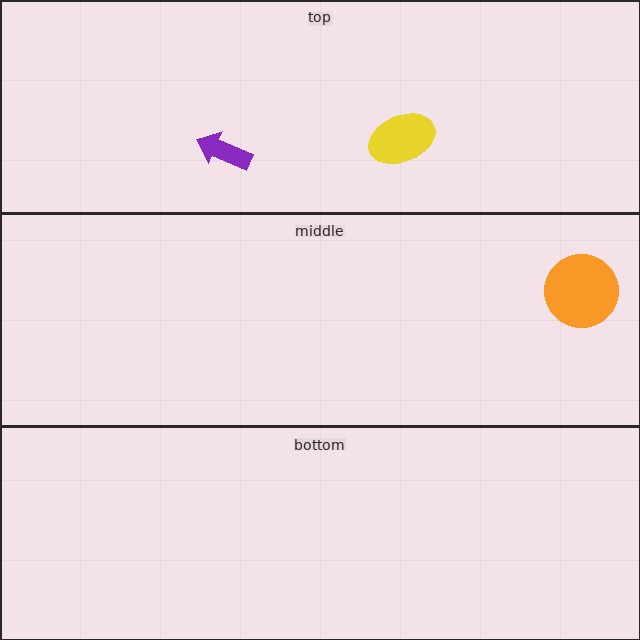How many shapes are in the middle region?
1.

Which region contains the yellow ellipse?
The top region.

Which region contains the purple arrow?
The top region.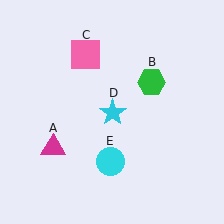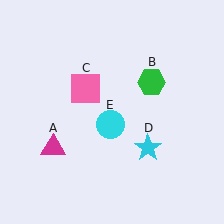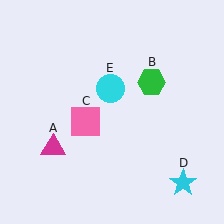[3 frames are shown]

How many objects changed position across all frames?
3 objects changed position: pink square (object C), cyan star (object D), cyan circle (object E).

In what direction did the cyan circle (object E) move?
The cyan circle (object E) moved up.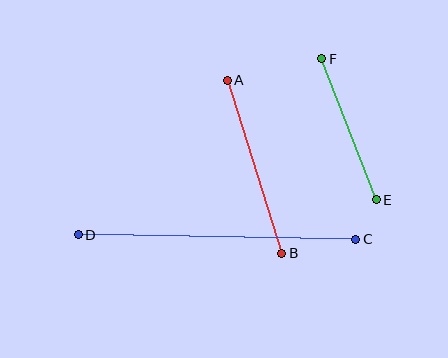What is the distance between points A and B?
The distance is approximately 181 pixels.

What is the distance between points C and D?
The distance is approximately 277 pixels.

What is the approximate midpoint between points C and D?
The midpoint is at approximately (217, 237) pixels.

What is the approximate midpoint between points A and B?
The midpoint is at approximately (255, 167) pixels.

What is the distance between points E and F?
The distance is approximately 151 pixels.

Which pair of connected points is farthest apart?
Points C and D are farthest apart.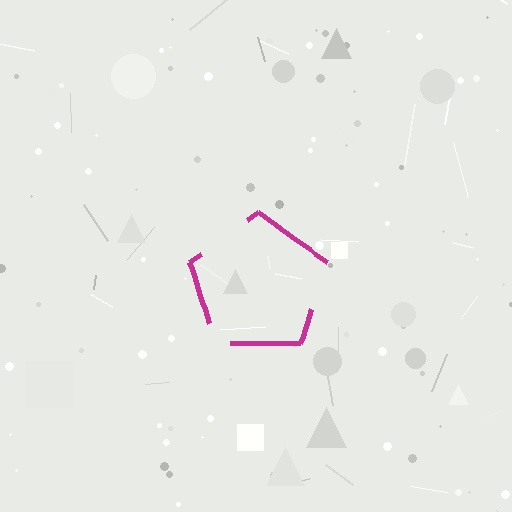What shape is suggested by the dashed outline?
The dashed outline suggests a pentagon.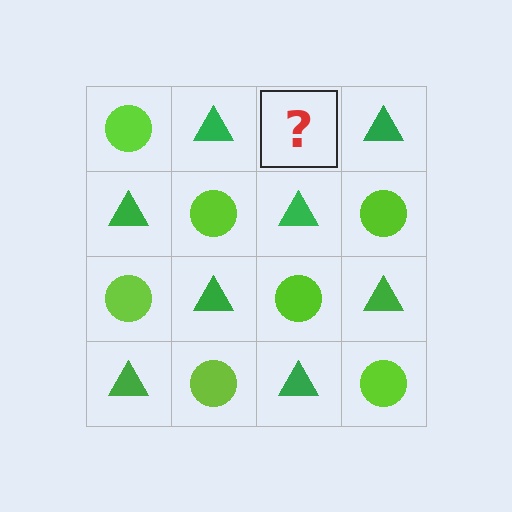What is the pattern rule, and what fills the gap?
The rule is that it alternates lime circle and green triangle in a checkerboard pattern. The gap should be filled with a lime circle.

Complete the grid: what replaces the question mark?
The question mark should be replaced with a lime circle.